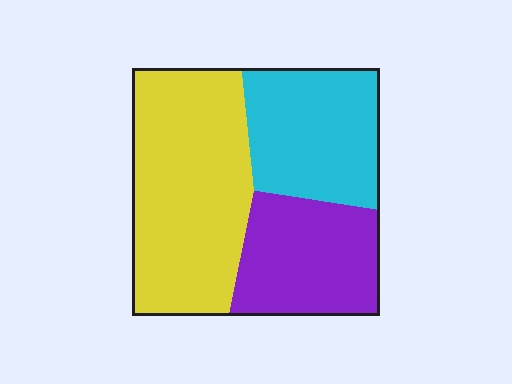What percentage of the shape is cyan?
Cyan takes up about one quarter (1/4) of the shape.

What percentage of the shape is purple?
Purple takes up about one quarter (1/4) of the shape.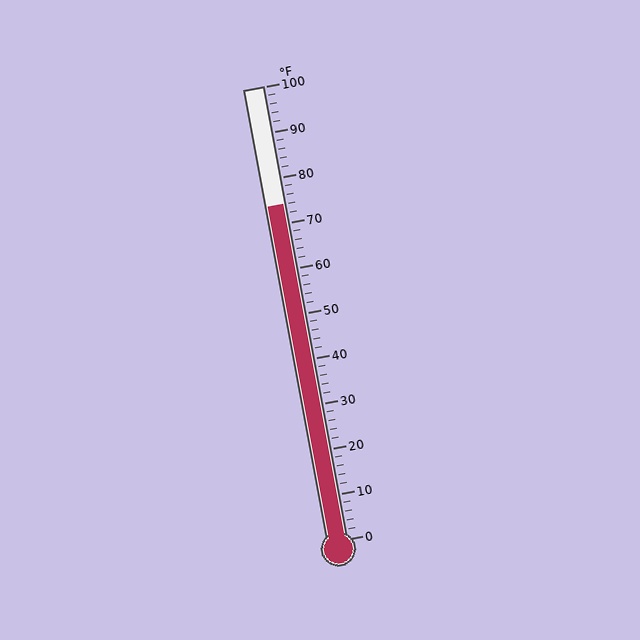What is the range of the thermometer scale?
The thermometer scale ranges from 0°F to 100°F.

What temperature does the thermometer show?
The thermometer shows approximately 74°F.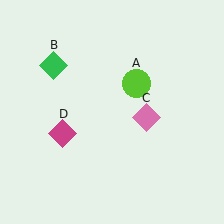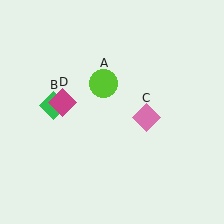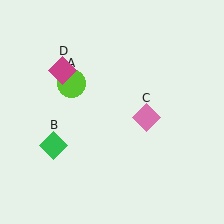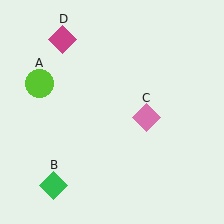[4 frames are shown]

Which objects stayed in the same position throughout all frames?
Pink diamond (object C) remained stationary.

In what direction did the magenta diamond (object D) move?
The magenta diamond (object D) moved up.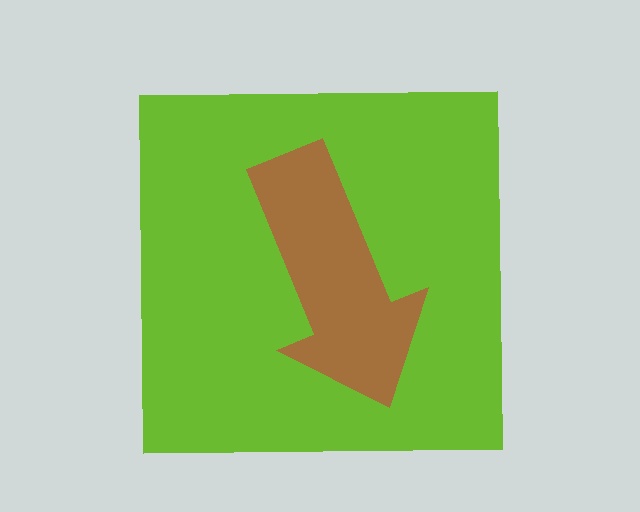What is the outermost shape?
The lime square.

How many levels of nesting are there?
2.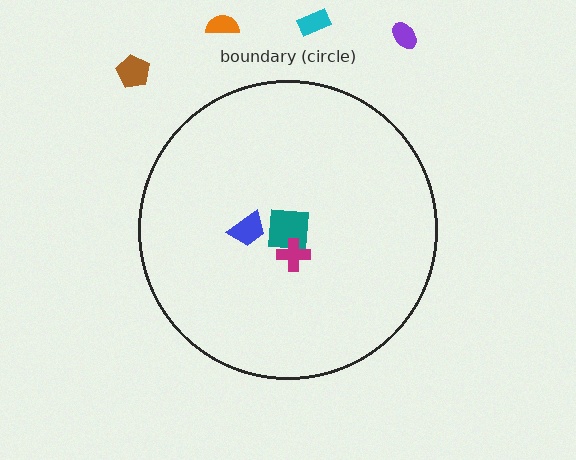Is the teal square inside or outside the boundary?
Inside.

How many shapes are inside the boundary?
3 inside, 4 outside.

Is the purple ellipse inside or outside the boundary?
Outside.